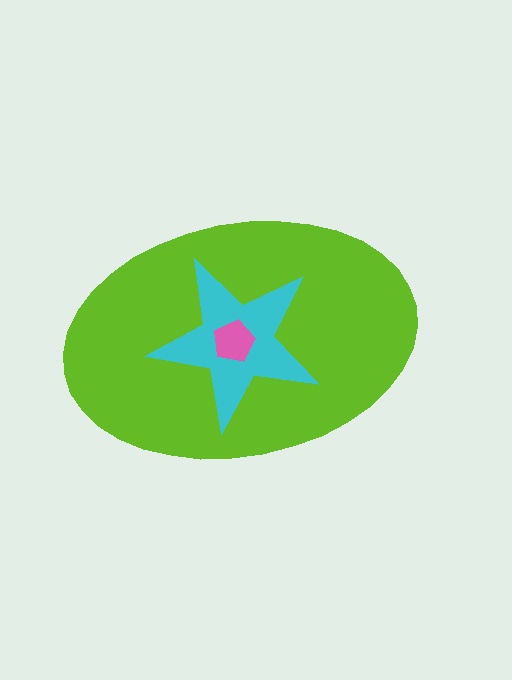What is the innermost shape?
The pink pentagon.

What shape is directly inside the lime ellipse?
The cyan star.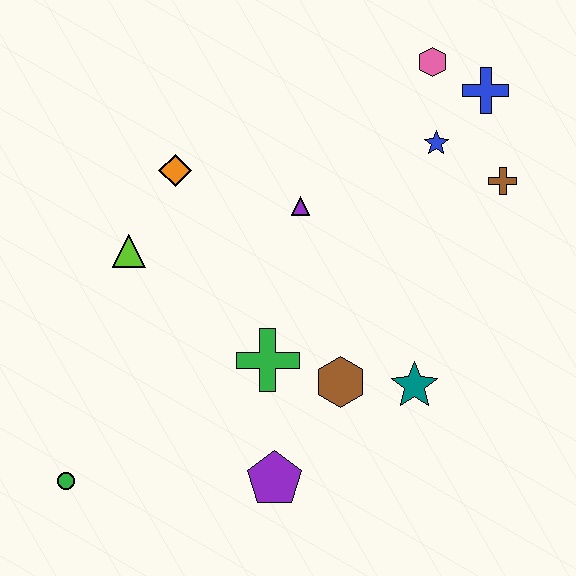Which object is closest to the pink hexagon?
The blue cross is closest to the pink hexagon.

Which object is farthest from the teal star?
The green circle is farthest from the teal star.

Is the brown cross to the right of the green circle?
Yes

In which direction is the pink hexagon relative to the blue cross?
The pink hexagon is to the left of the blue cross.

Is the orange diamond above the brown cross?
Yes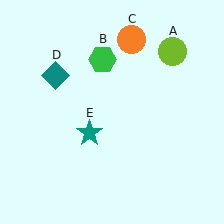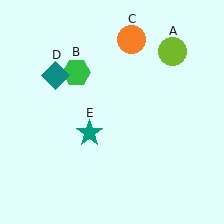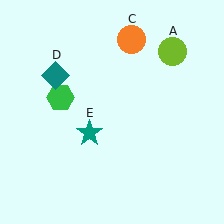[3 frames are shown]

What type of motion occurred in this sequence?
The green hexagon (object B) rotated counterclockwise around the center of the scene.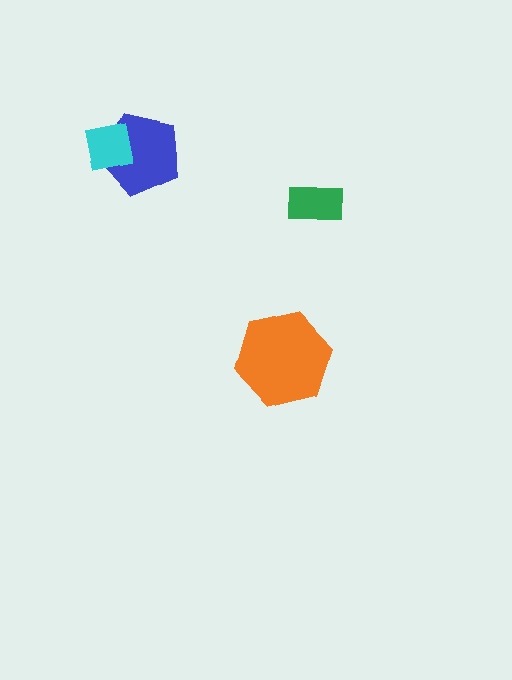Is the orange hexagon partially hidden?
No, no other shape covers it.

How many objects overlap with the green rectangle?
0 objects overlap with the green rectangle.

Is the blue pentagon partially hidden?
Yes, it is partially covered by another shape.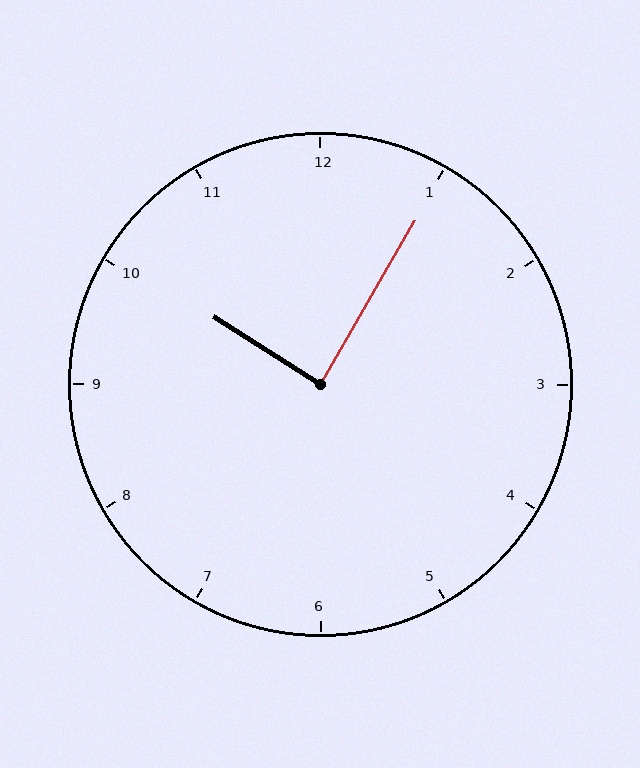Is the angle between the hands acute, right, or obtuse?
It is right.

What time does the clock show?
10:05.